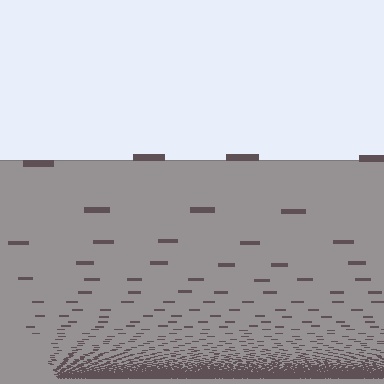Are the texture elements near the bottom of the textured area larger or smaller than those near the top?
Smaller. The gradient is inverted — elements near the bottom are smaller and denser.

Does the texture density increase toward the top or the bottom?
Density increases toward the bottom.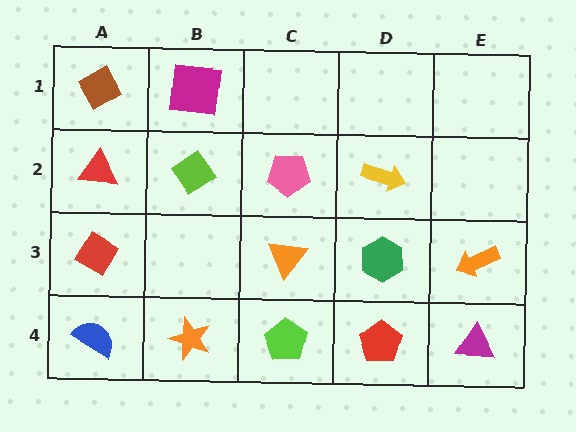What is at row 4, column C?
A lime pentagon.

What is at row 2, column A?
A red triangle.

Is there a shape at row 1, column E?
No, that cell is empty.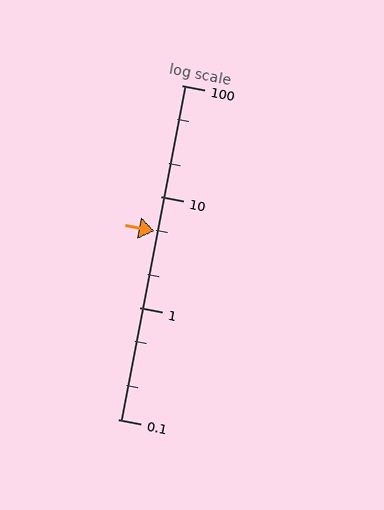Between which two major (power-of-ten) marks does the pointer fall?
The pointer is between 1 and 10.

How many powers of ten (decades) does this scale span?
The scale spans 3 decades, from 0.1 to 100.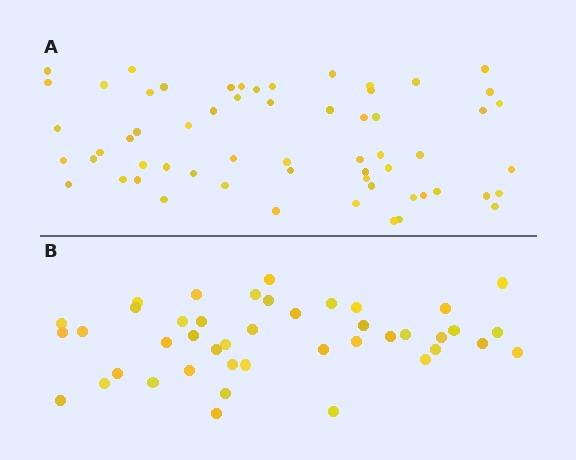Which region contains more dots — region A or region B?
Region A (the top region) has more dots.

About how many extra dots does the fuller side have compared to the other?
Region A has approximately 15 more dots than region B.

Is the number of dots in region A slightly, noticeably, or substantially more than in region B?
Region A has noticeably more, but not dramatically so. The ratio is roughly 1.4 to 1.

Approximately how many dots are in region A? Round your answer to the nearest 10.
About 60 dots.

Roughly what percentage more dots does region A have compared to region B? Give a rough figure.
About 40% more.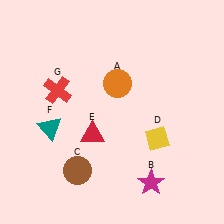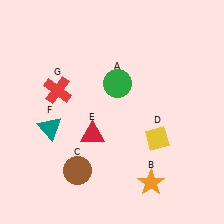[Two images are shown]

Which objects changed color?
A changed from orange to green. B changed from magenta to orange.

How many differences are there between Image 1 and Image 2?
There are 2 differences between the two images.